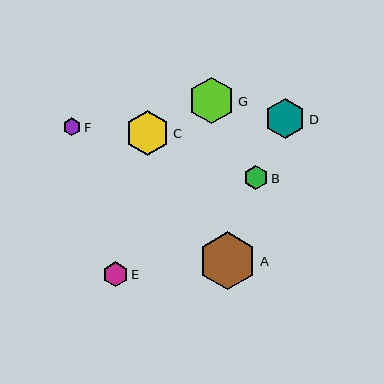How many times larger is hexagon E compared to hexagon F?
Hexagon E is approximately 1.4 times the size of hexagon F.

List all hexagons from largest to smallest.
From largest to smallest: A, G, C, D, E, B, F.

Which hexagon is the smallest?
Hexagon F is the smallest with a size of approximately 18 pixels.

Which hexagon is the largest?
Hexagon A is the largest with a size of approximately 58 pixels.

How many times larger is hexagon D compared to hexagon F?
Hexagon D is approximately 2.3 times the size of hexagon F.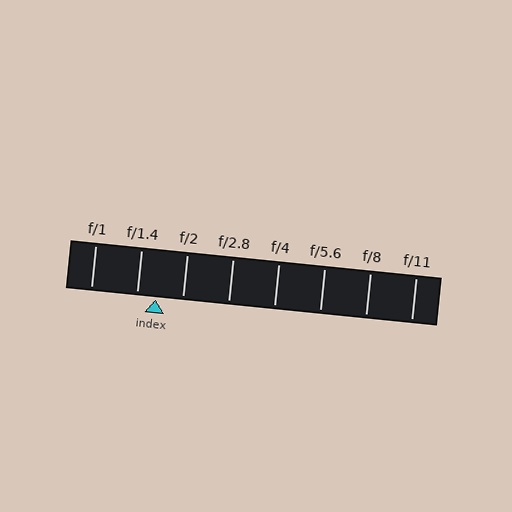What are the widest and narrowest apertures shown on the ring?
The widest aperture shown is f/1 and the narrowest is f/11.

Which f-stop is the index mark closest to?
The index mark is closest to f/1.4.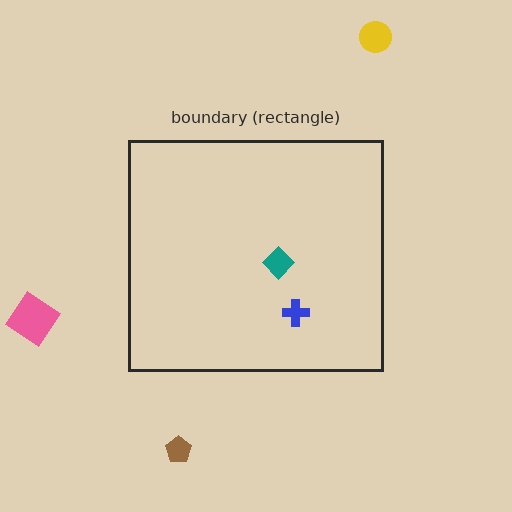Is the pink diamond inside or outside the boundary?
Outside.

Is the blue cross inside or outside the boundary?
Inside.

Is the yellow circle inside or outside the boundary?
Outside.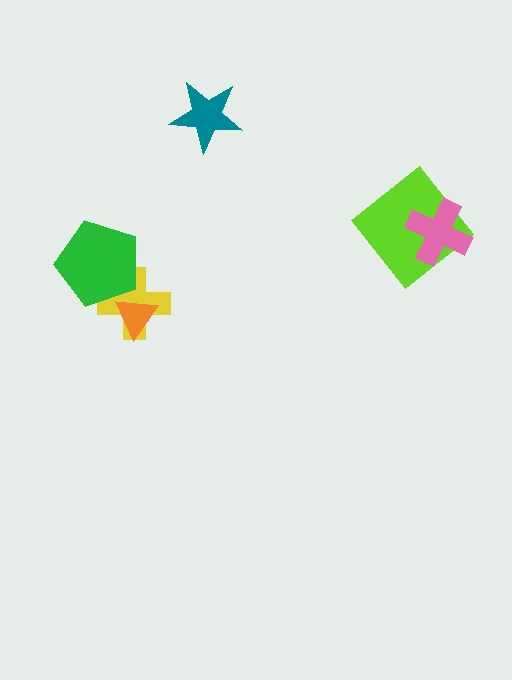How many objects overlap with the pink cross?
1 object overlaps with the pink cross.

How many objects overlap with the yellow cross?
2 objects overlap with the yellow cross.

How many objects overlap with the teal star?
0 objects overlap with the teal star.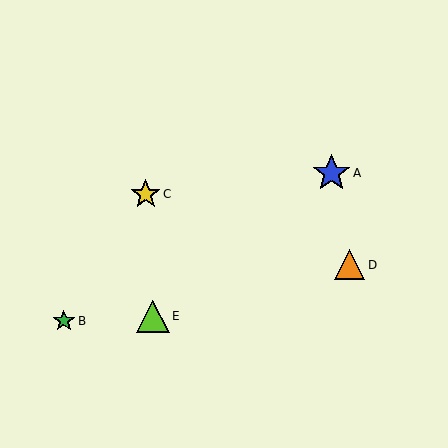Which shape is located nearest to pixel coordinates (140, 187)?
The yellow star (labeled C) at (146, 194) is nearest to that location.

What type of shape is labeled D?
Shape D is an orange triangle.